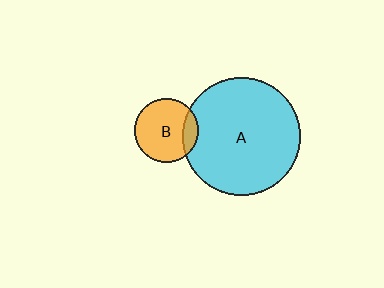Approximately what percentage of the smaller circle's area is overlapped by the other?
Approximately 15%.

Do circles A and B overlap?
Yes.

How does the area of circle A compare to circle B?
Approximately 3.4 times.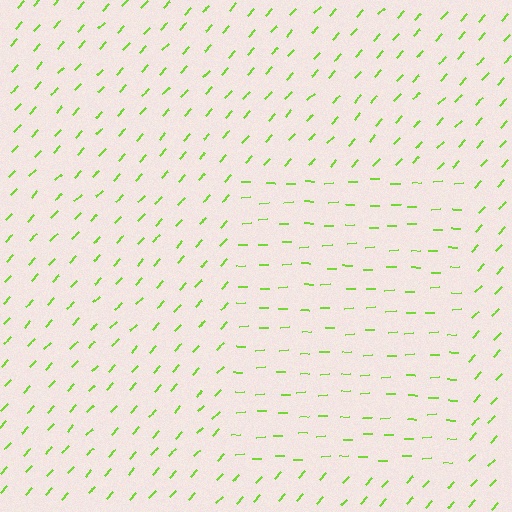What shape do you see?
I see a rectangle.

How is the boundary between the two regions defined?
The boundary is defined purely by a change in line orientation (approximately 45 degrees difference). All lines are the same color and thickness.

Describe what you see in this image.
The image is filled with small lime line segments. A rectangle region in the image has lines oriented differently from the surrounding lines, creating a visible texture boundary.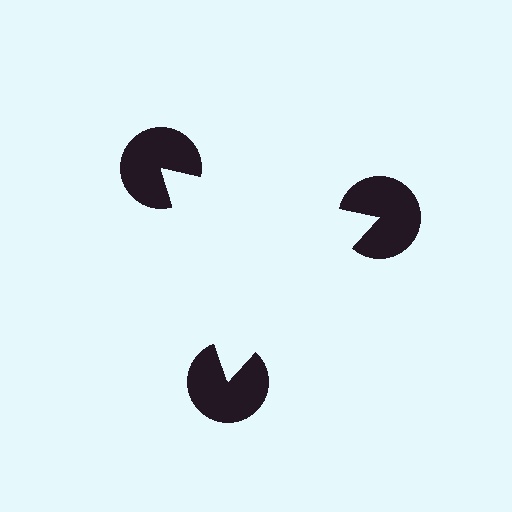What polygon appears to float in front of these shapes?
An illusory triangle — its edges are inferred from the aligned wedge cuts in the pac-man discs, not physically drawn.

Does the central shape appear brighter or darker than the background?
It typically appears slightly brighter than the background, even though no actual brightness change is drawn.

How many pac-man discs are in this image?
There are 3 — one at each vertex of the illusory triangle.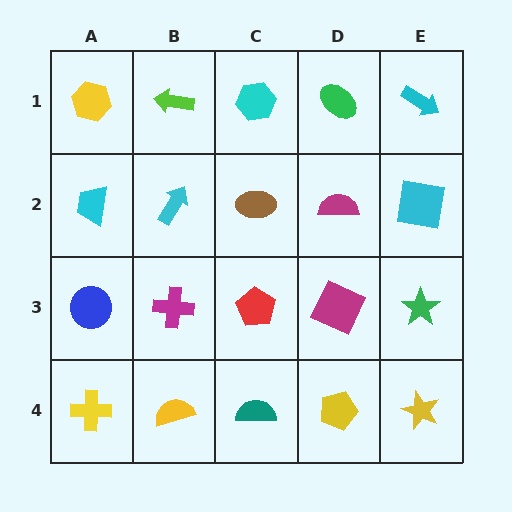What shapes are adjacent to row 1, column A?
A cyan trapezoid (row 2, column A), a lime arrow (row 1, column B).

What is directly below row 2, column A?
A blue circle.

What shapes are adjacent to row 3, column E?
A cyan square (row 2, column E), a yellow star (row 4, column E), a magenta square (row 3, column D).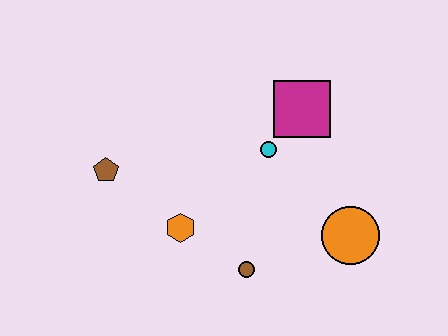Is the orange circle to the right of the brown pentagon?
Yes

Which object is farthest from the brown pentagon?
The orange circle is farthest from the brown pentagon.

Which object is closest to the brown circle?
The orange hexagon is closest to the brown circle.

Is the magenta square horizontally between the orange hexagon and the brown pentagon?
No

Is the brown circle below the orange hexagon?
Yes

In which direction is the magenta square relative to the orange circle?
The magenta square is above the orange circle.